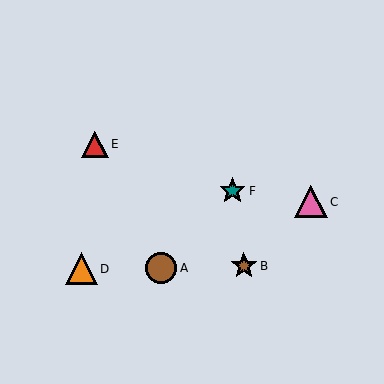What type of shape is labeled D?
Shape D is an orange triangle.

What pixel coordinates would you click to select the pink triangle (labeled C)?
Click at (311, 202) to select the pink triangle C.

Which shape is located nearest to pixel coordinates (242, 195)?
The teal star (labeled F) at (233, 191) is nearest to that location.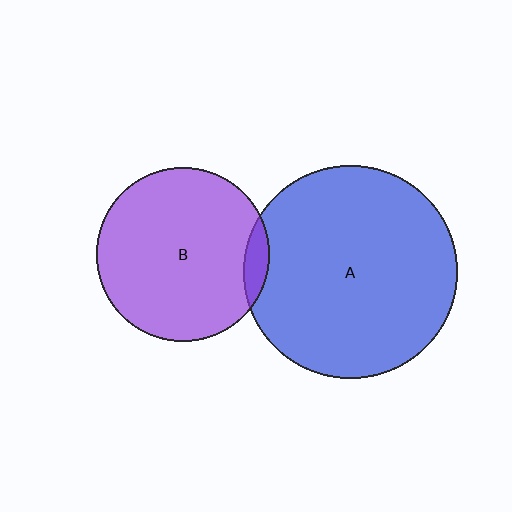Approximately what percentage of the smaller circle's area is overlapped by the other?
Approximately 5%.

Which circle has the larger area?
Circle A (blue).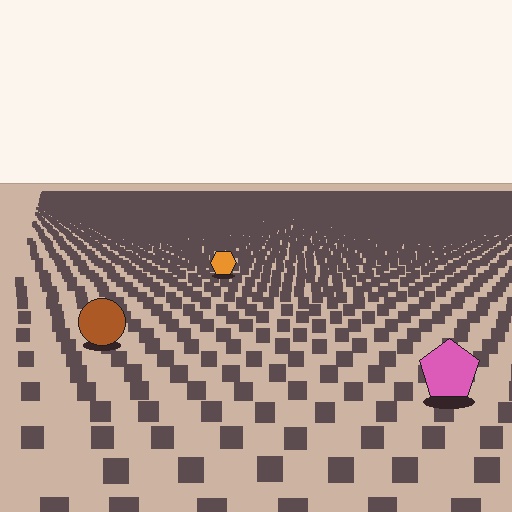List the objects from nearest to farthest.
From nearest to farthest: the pink pentagon, the brown circle, the orange hexagon.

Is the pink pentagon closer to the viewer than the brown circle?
Yes. The pink pentagon is closer — you can tell from the texture gradient: the ground texture is coarser near it.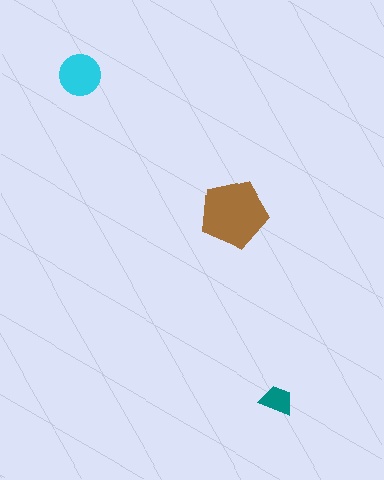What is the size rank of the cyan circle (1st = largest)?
2nd.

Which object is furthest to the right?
The teal trapezoid is rightmost.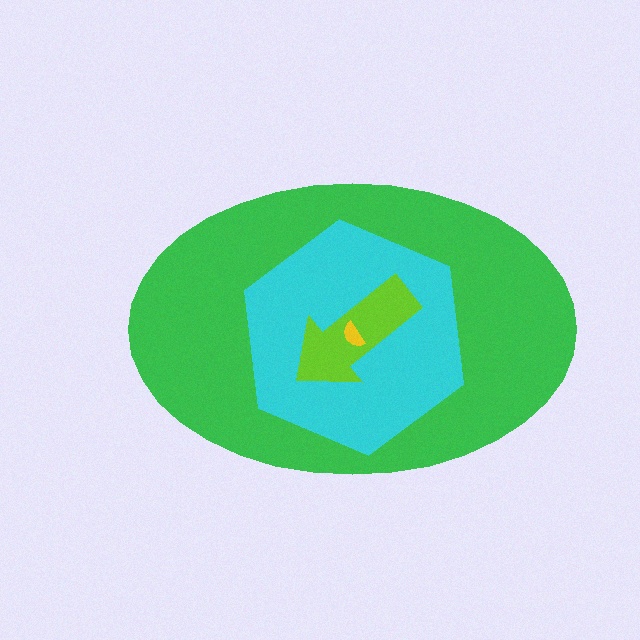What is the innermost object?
The yellow semicircle.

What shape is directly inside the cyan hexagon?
The lime arrow.